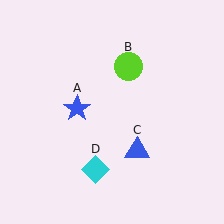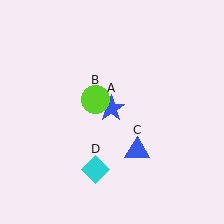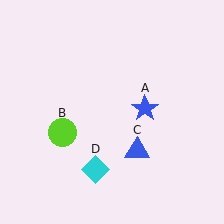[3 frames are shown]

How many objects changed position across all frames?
2 objects changed position: blue star (object A), lime circle (object B).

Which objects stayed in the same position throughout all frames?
Blue triangle (object C) and cyan diamond (object D) remained stationary.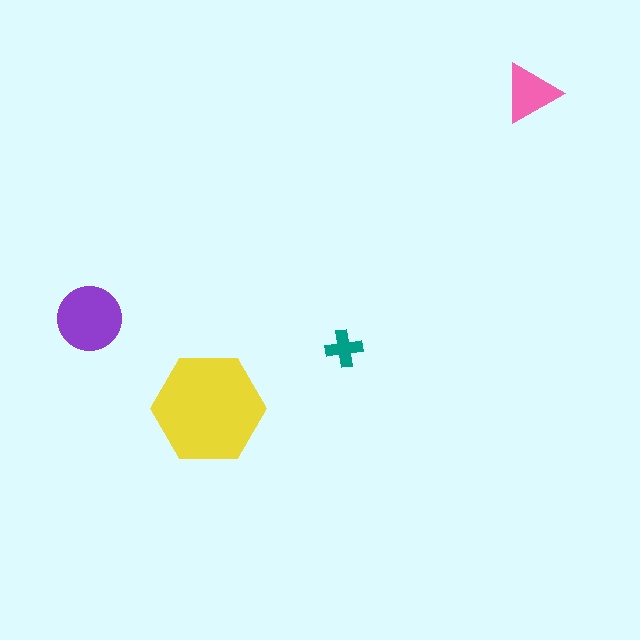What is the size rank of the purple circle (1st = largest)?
2nd.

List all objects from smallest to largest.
The teal cross, the pink triangle, the purple circle, the yellow hexagon.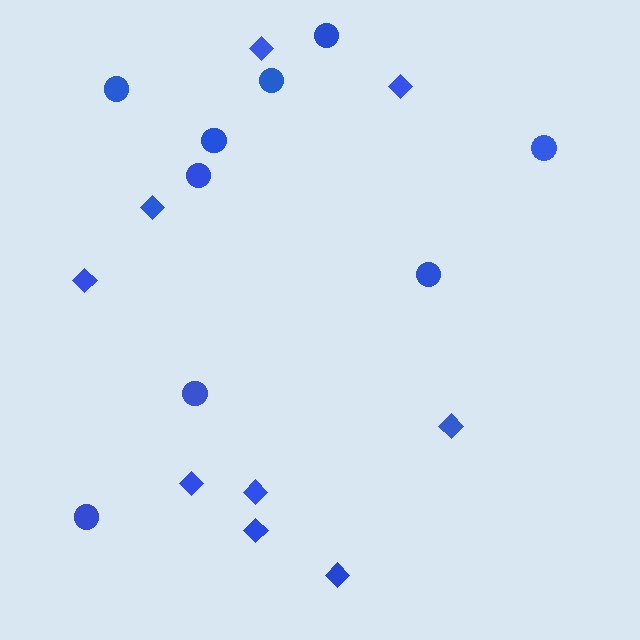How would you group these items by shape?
There are 2 groups: one group of circles (9) and one group of diamonds (9).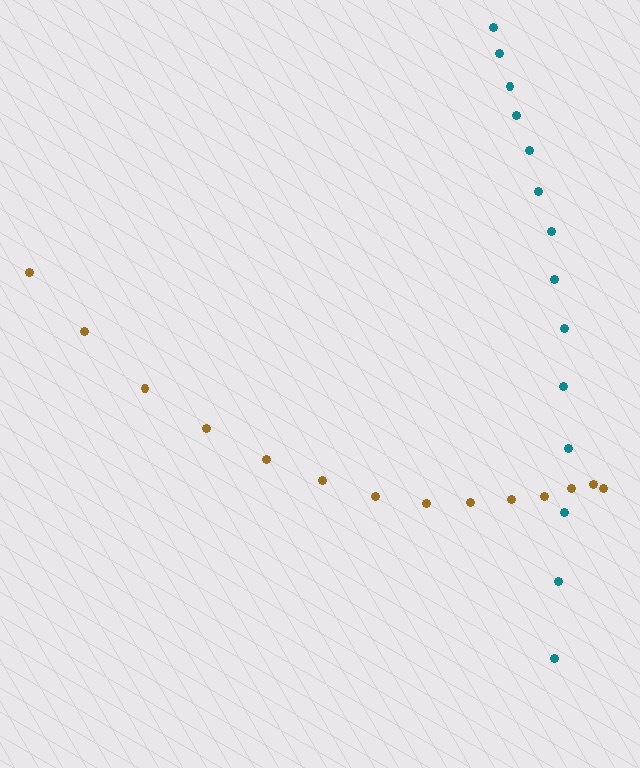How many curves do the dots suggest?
There are 2 distinct paths.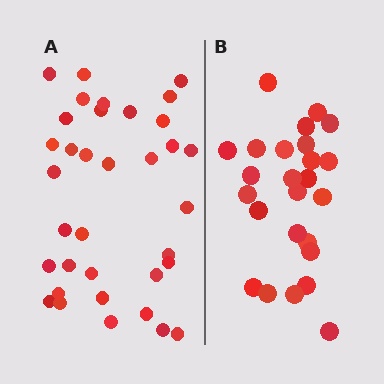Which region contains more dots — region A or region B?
Region A (the left region) has more dots.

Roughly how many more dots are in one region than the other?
Region A has roughly 10 or so more dots than region B.